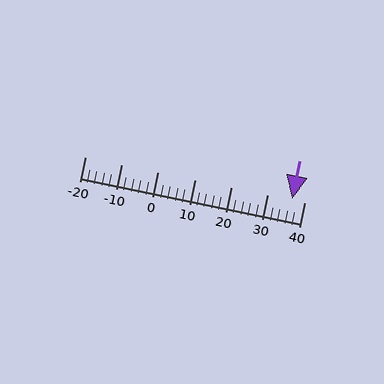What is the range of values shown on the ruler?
The ruler shows values from -20 to 40.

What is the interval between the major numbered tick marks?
The major tick marks are spaced 10 units apart.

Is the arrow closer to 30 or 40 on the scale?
The arrow is closer to 40.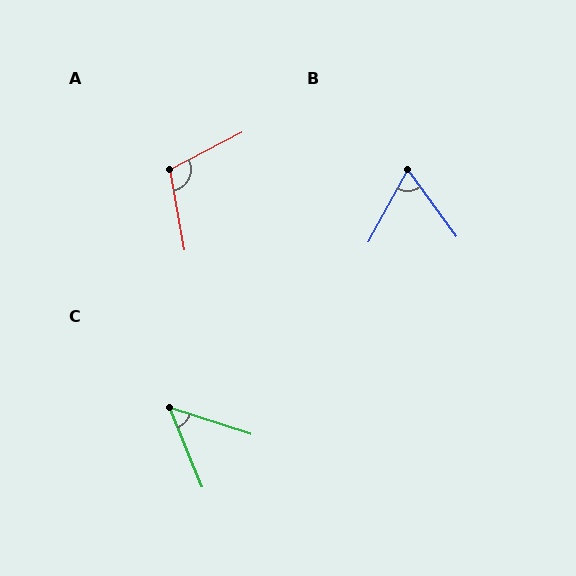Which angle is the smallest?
C, at approximately 50 degrees.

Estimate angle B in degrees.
Approximately 65 degrees.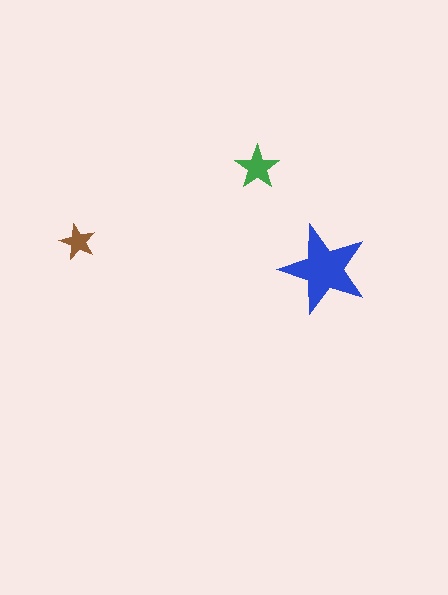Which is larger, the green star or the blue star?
The blue one.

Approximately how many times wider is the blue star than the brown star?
About 2.5 times wider.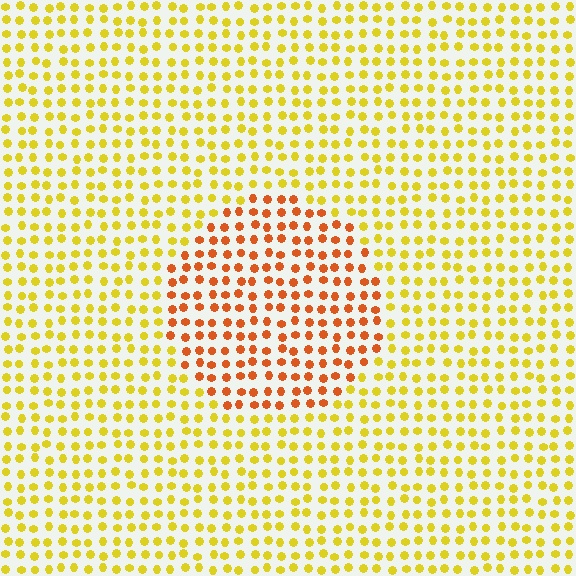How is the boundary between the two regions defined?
The boundary is defined purely by a slight shift in hue (about 39 degrees). Spacing, size, and orientation are identical on both sides.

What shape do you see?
I see a circle.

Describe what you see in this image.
The image is filled with small yellow elements in a uniform arrangement. A circle-shaped region is visible where the elements are tinted to a slightly different hue, forming a subtle color boundary.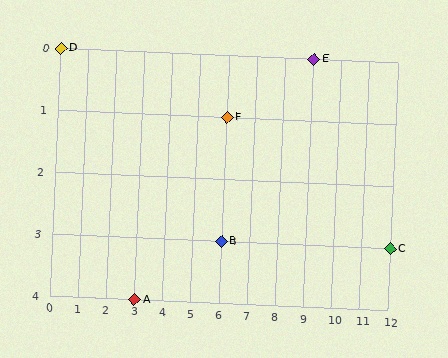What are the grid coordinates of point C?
Point C is at grid coordinates (12, 3).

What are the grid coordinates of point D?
Point D is at grid coordinates (0, 0).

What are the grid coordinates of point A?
Point A is at grid coordinates (3, 4).